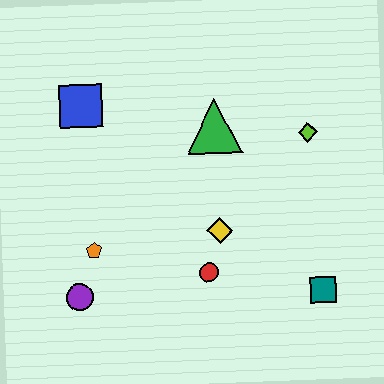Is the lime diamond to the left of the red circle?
No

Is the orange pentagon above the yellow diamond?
No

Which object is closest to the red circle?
The yellow diamond is closest to the red circle.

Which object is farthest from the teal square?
The blue square is farthest from the teal square.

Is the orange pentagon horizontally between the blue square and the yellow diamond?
Yes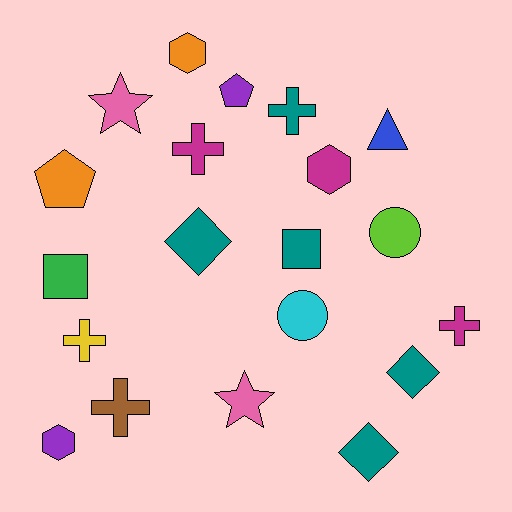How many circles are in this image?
There are 2 circles.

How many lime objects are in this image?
There is 1 lime object.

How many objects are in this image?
There are 20 objects.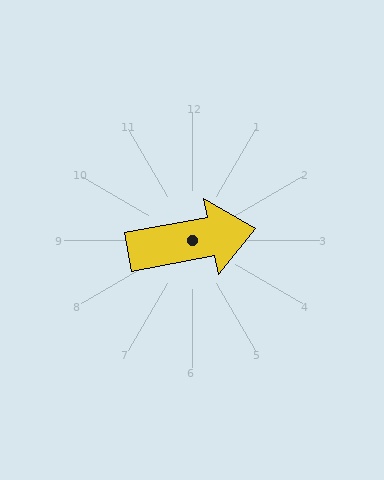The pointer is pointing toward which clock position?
Roughly 3 o'clock.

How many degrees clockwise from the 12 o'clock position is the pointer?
Approximately 79 degrees.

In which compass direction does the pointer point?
East.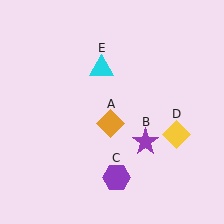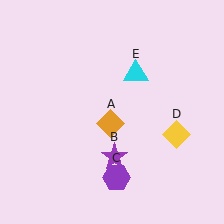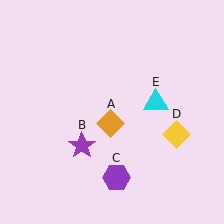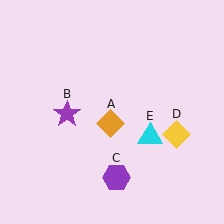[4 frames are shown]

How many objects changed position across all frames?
2 objects changed position: purple star (object B), cyan triangle (object E).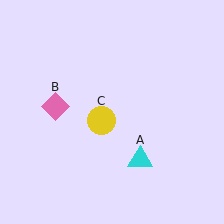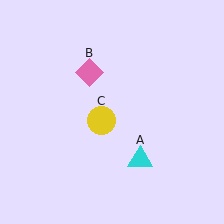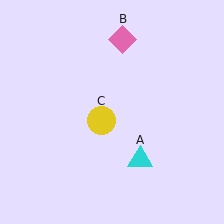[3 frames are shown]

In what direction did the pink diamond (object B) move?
The pink diamond (object B) moved up and to the right.